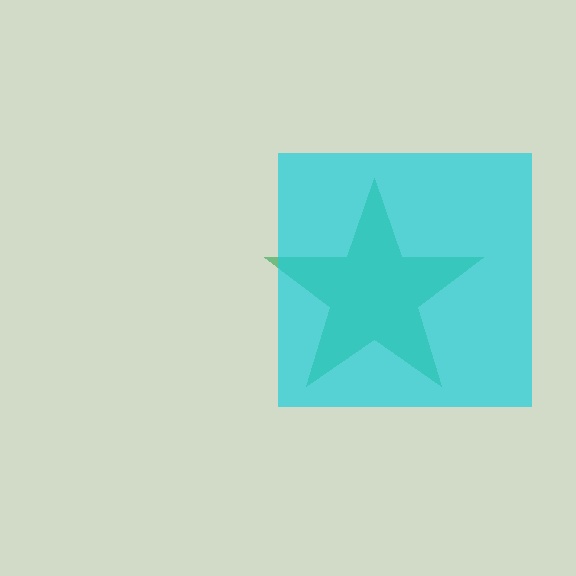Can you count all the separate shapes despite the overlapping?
Yes, there are 2 separate shapes.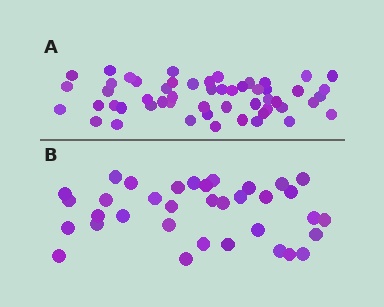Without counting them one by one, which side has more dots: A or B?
Region A (the top region) has more dots.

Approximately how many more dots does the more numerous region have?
Region A has approximately 20 more dots than region B.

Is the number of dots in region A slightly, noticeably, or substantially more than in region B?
Region A has substantially more. The ratio is roughly 1.5 to 1.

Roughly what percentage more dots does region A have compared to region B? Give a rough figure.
About 50% more.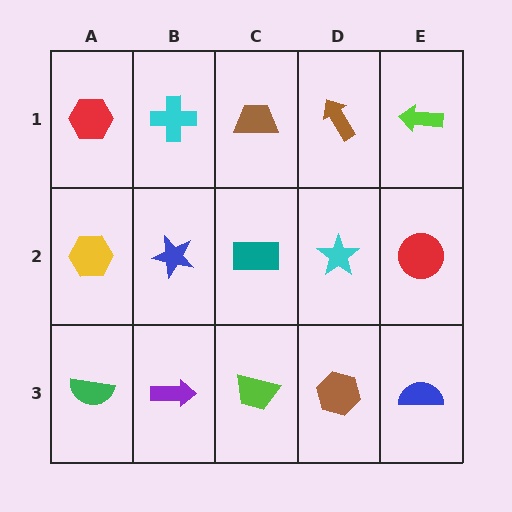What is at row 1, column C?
A brown trapezoid.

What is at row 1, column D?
A brown arrow.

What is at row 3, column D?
A brown hexagon.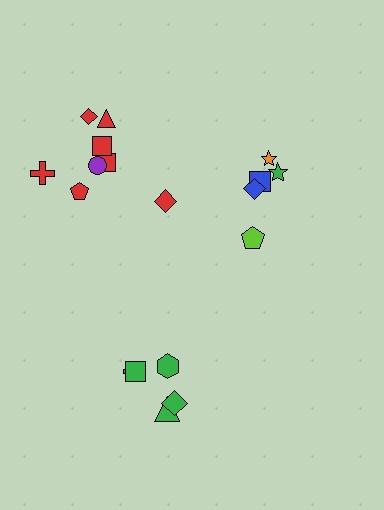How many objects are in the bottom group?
There are 5 objects.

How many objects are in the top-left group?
There are 8 objects.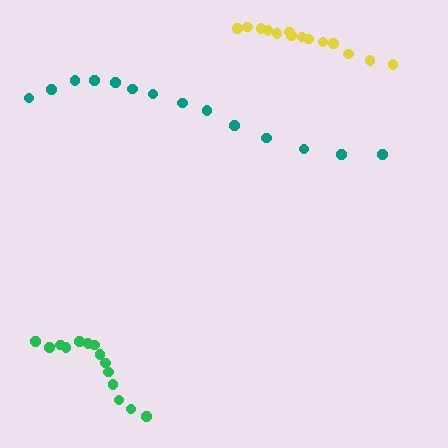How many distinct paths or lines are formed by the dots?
There are 3 distinct paths.